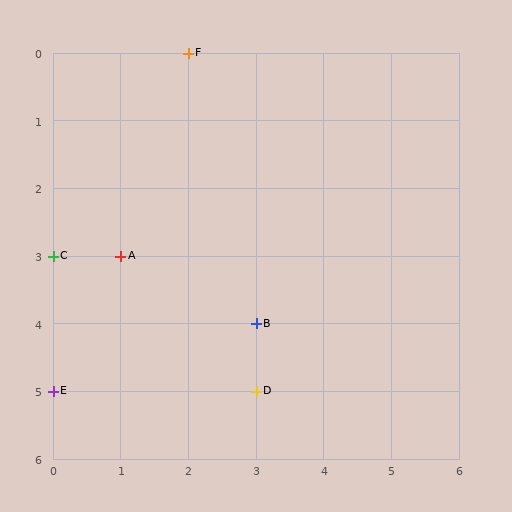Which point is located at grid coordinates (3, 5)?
Point D is at (3, 5).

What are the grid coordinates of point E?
Point E is at grid coordinates (0, 5).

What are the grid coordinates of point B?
Point B is at grid coordinates (3, 4).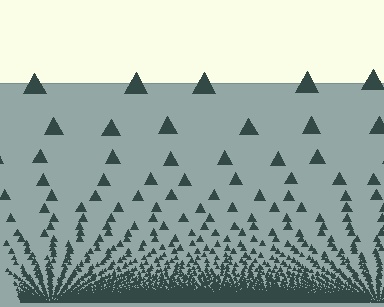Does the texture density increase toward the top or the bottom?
Density increases toward the bottom.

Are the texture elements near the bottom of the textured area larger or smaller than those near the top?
Smaller. The gradient is inverted — elements near the bottom are smaller and denser.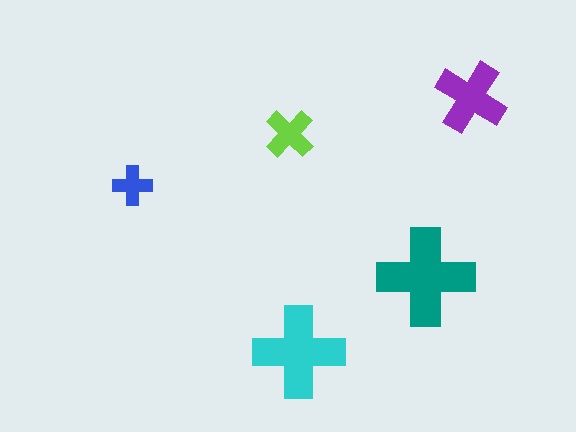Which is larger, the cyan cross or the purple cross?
The cyan one.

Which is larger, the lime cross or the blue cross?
The lime one.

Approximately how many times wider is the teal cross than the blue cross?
About 2.5 times wider.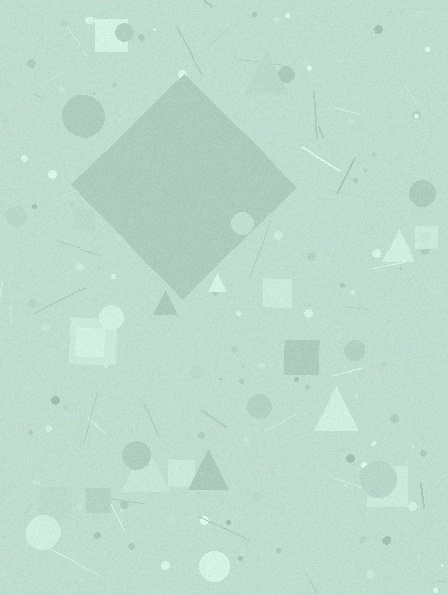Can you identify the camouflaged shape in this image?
The camouflaged shape is a diamond.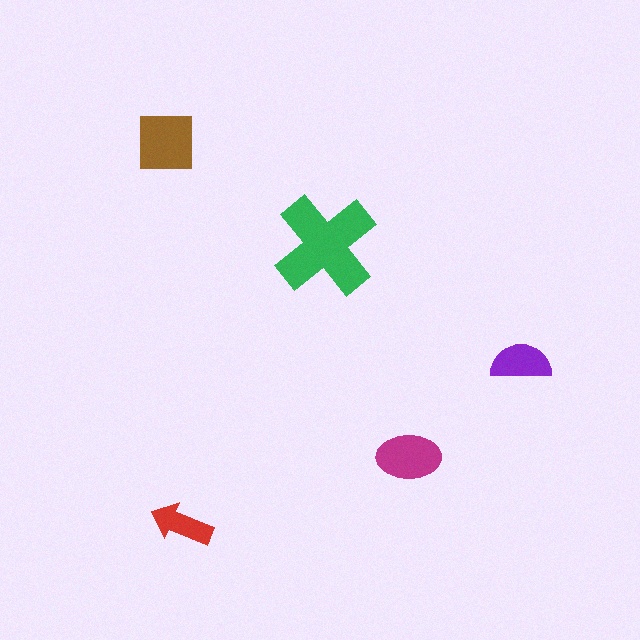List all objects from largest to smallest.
The green cross, the brown square, the magenta ellipse, the purple semicircle, the red arrow.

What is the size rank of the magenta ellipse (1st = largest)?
3rd.